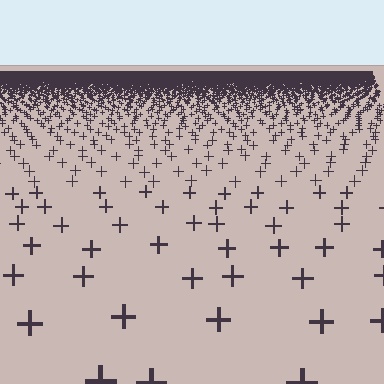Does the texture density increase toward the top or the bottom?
Density increases toward the top.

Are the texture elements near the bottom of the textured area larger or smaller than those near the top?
Larger. Near the bottom, elements are closer to the viewer and appear at a bigger on-screen size.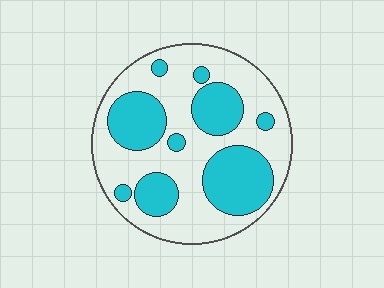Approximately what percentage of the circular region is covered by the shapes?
Approximately 35%.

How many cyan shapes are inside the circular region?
9.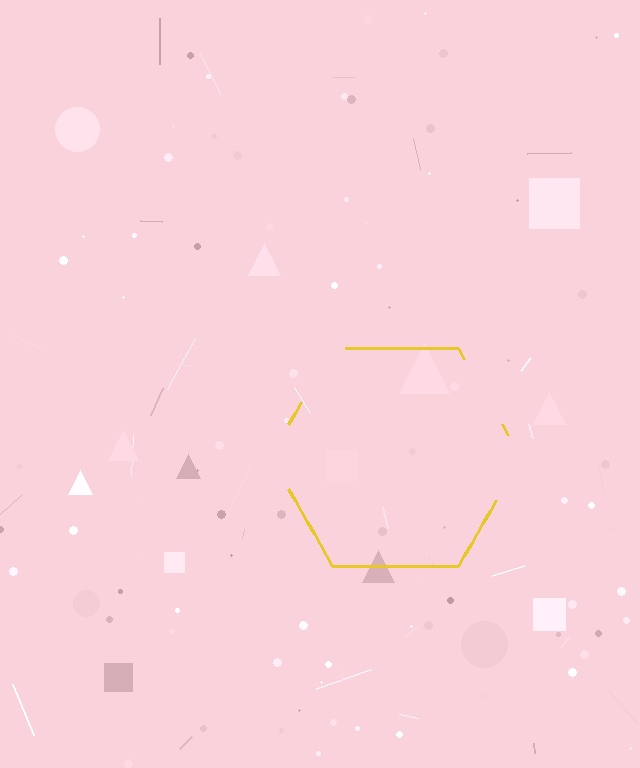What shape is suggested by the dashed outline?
The dashed outline suggests a hexagon.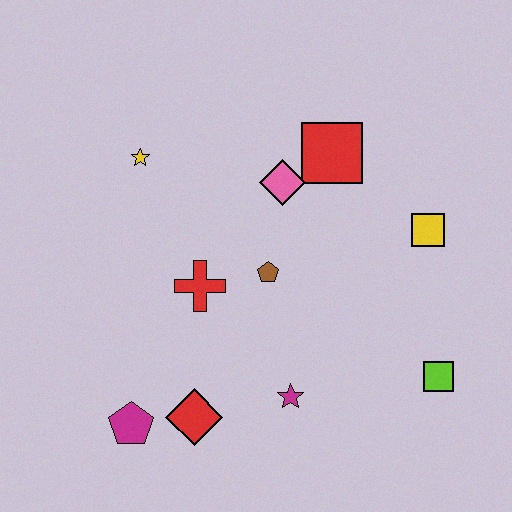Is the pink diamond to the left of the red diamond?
No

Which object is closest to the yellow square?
The red square is closest to the yellow square.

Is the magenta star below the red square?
Yes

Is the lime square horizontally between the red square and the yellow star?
No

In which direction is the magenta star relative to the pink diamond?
The magenta star is below the pink diamond.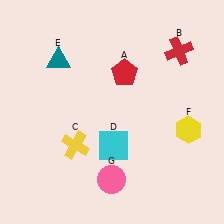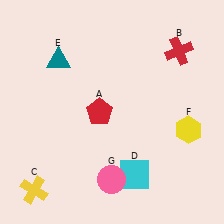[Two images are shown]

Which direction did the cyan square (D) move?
The cyan square (D) moved down.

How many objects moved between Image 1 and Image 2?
3 objects moved between the two images.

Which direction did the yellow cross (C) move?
The yellow cross (C) moved down.